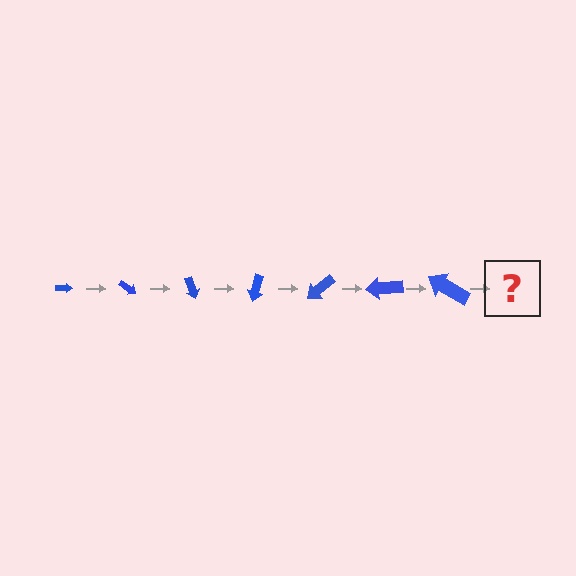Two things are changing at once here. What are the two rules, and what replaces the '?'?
The two rules are that the arrow grows larger each step and it rotates 35 degrees each step. The '?' should be an arrow, larger than the previous one and rotated 245 degrees from the start.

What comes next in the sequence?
The next element should be an arrow, larger than the previous one and rotated 245 degrees from the start.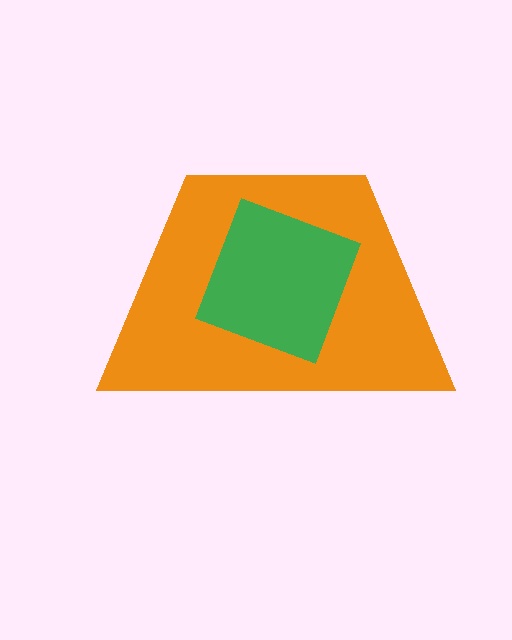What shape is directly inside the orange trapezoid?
The green diamond.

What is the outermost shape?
The orange trapezoid.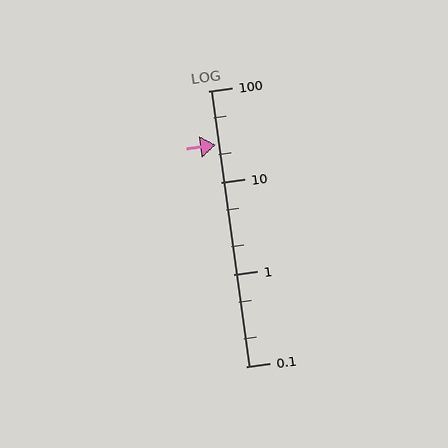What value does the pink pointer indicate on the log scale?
The pointer indicates approximately 26.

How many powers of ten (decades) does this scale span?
The scale spans 3 decades, from 0.1 to 100.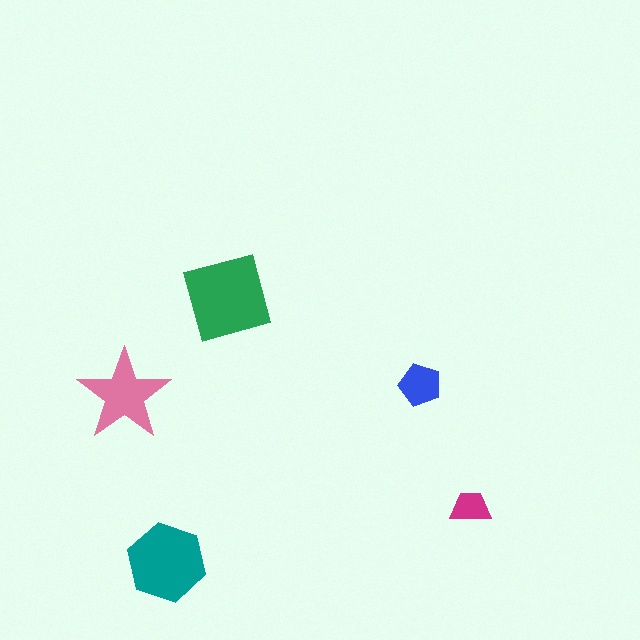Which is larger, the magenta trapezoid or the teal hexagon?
The teal hexagon.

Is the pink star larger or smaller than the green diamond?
Smaller.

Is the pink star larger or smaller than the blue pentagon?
Larger.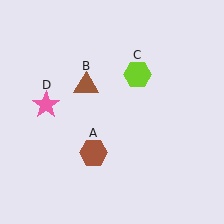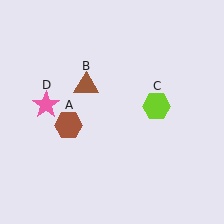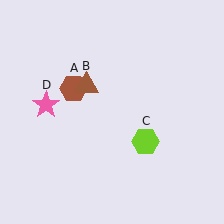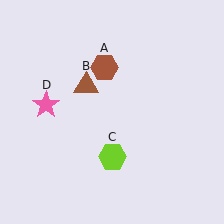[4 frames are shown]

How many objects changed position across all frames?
2 objects changed position: brown hexagon (object A), lime hexagon (object C).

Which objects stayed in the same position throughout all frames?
Brown triangle (object B) and pink star (object D) remained stationary.